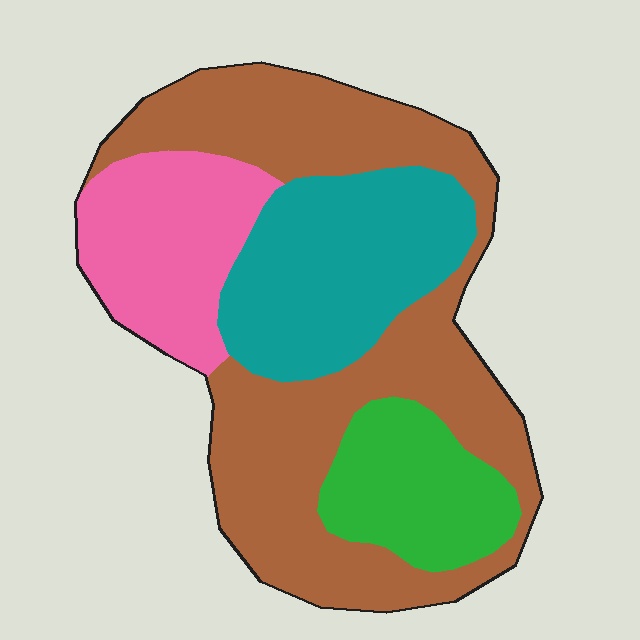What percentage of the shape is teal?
Teal takes up about one fifth (1/5) of the shape.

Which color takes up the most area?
Brown, at roughly 45%.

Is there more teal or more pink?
Teal.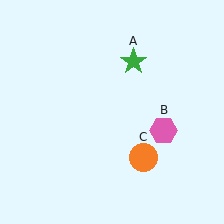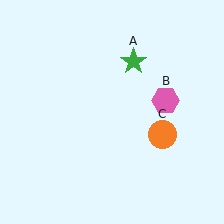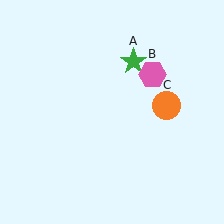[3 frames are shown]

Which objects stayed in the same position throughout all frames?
Green star (object A) remained stationary.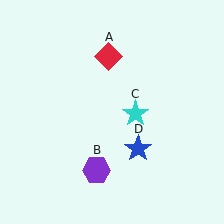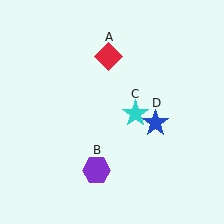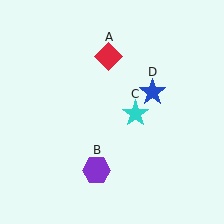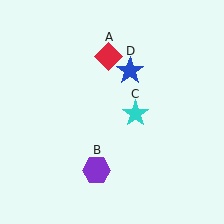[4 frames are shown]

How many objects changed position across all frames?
1 object changed position: blue star (object D).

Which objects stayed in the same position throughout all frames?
Red diamond (object A) and purple hexagon (object B) and cyan star (object C) remained stationary.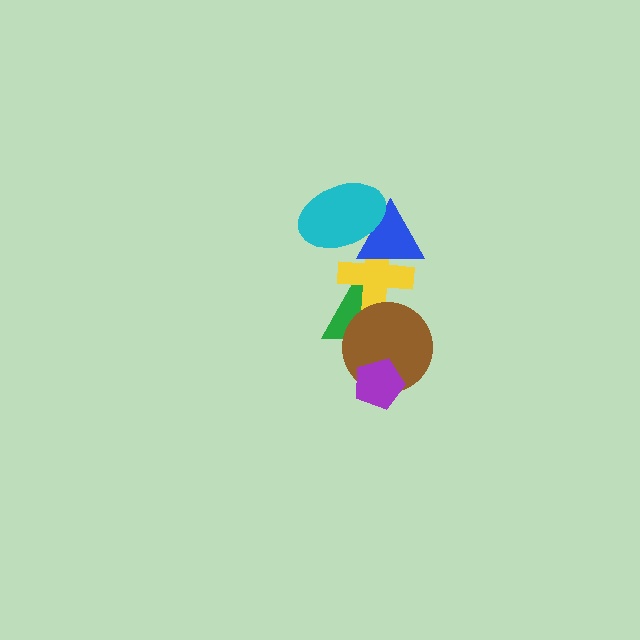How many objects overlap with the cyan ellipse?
2 objects overlap with the cyan ellipse.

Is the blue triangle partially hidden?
Yes, it is partially covered by another shape.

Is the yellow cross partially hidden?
Yes, it is partially covered by another shape.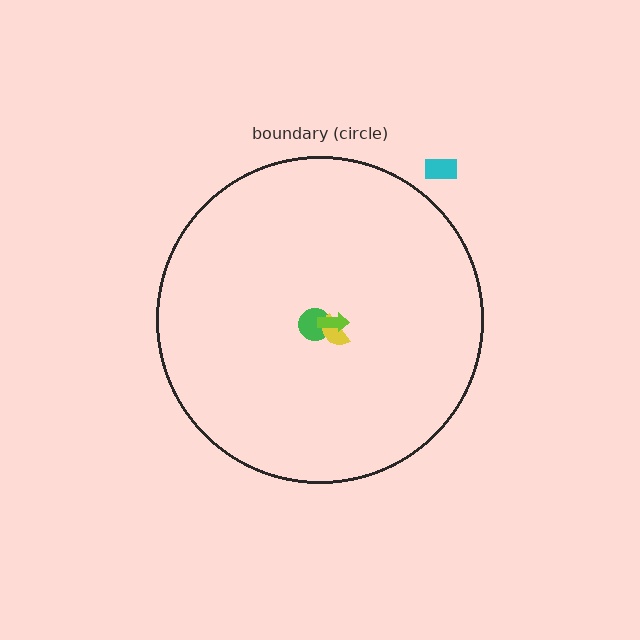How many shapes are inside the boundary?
3 inside, 1 outside.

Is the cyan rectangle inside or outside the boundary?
Outside.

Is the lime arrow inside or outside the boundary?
Inside.